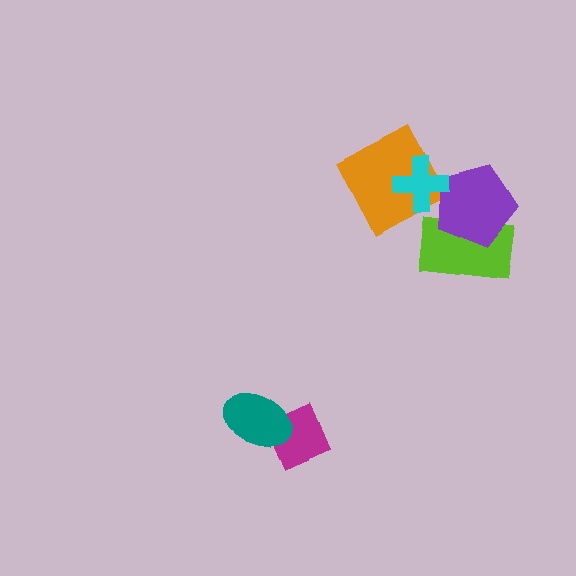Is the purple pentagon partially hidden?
Yes, it is partially covered by another shape.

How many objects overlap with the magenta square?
1 object overlaps with the magenta square.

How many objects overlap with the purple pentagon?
2 objects overlap with the purple pentagon.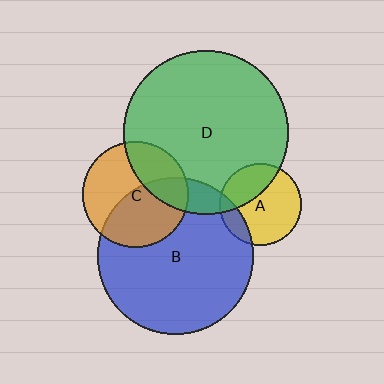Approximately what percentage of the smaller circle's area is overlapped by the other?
Approximately 30%.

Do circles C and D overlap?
Yes.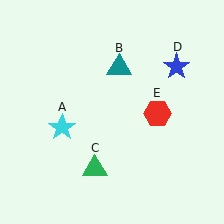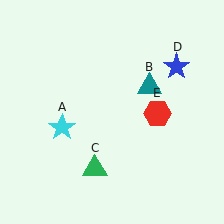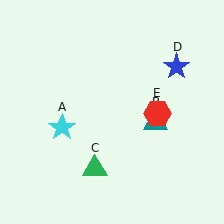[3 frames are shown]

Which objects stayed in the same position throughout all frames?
Cyan star (object A) and green triangle (object C) and blue star (object D) and red hexagon (object E) remained stationary.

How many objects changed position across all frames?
1 object changed position: teal triangle (object B).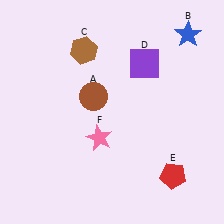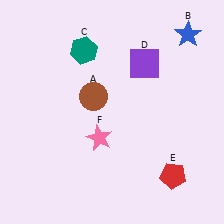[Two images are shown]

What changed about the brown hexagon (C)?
In Image 1, C is brown. In Image 2, it changed to teal.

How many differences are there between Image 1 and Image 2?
There is 1 difference between the two images.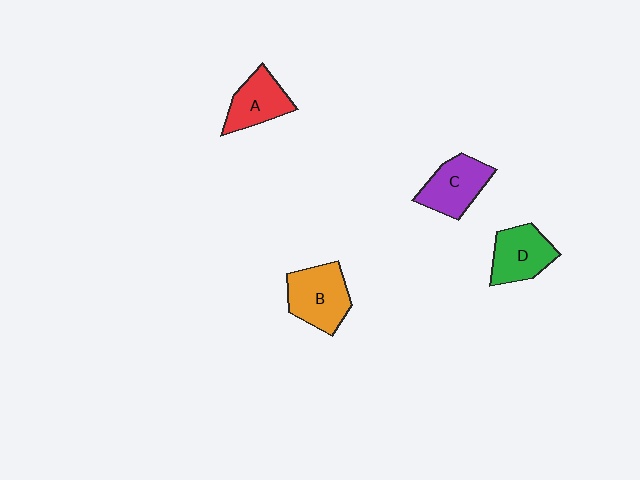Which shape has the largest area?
Shape B (orange).